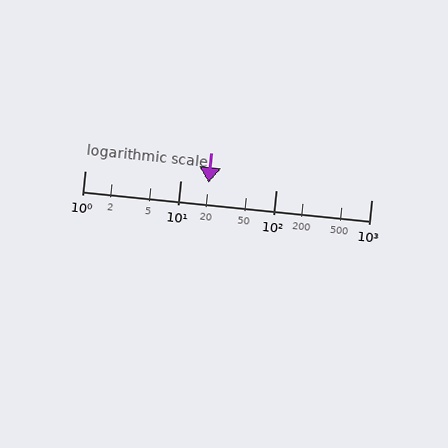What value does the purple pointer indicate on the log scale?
The pointer indicates approximately 20.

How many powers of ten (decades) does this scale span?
The scale spans 3 decades, from 1 to 1000.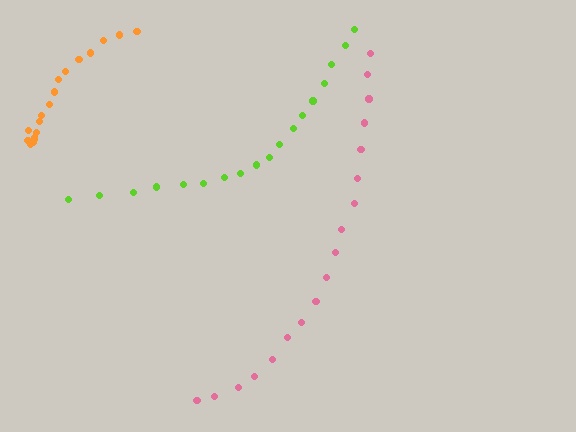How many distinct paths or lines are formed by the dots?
There are 3 distinct paths.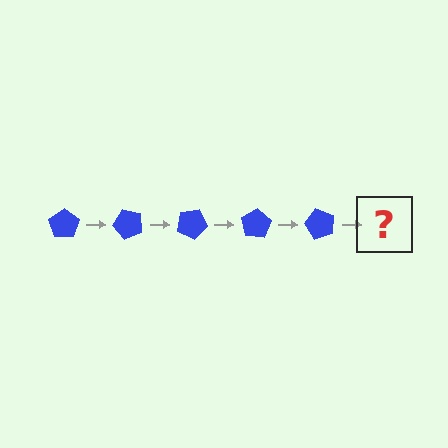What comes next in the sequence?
The next element should be a blue pentagon rotated 250 degrees.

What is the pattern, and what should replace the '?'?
The pattern is that the pentagon rotates 50 degrees each step. The '?' should be a blue pentagon rotated 250 degrees.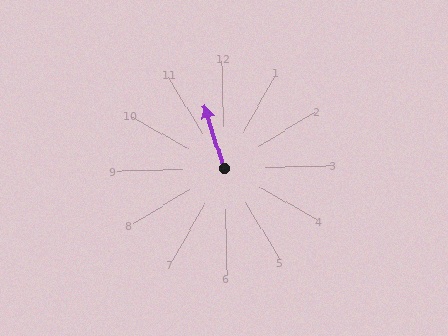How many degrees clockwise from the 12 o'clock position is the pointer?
Approximately 344 degrees.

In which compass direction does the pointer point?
North.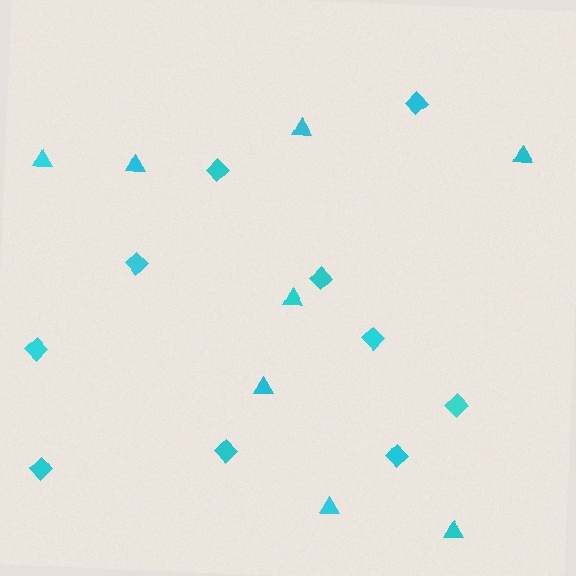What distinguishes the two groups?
There are 2 groups: one group of triangles (8) and one group of diamonds (10).